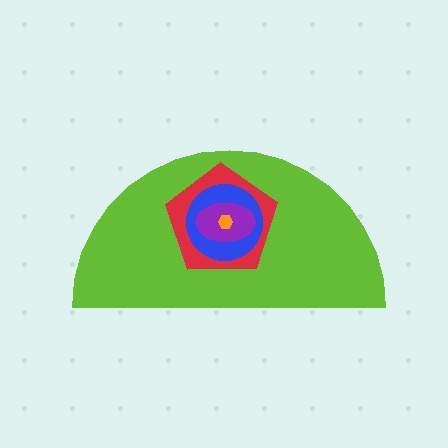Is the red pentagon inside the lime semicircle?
Yes.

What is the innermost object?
The orange hexagon.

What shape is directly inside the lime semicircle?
The red pentagon.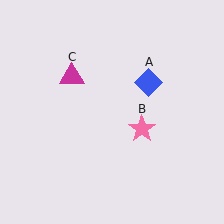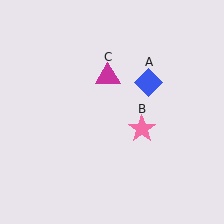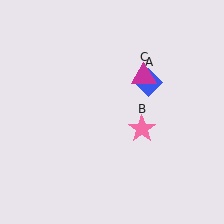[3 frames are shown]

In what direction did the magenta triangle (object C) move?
The magenta triangle (object C) moved right.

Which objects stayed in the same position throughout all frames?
Blue diamond (object A) and pink star (object B) remained stationary.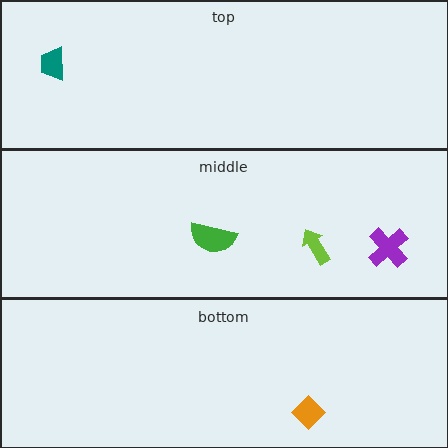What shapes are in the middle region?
The lime arrow, the purple cross, the green semicircle.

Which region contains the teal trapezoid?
The top region.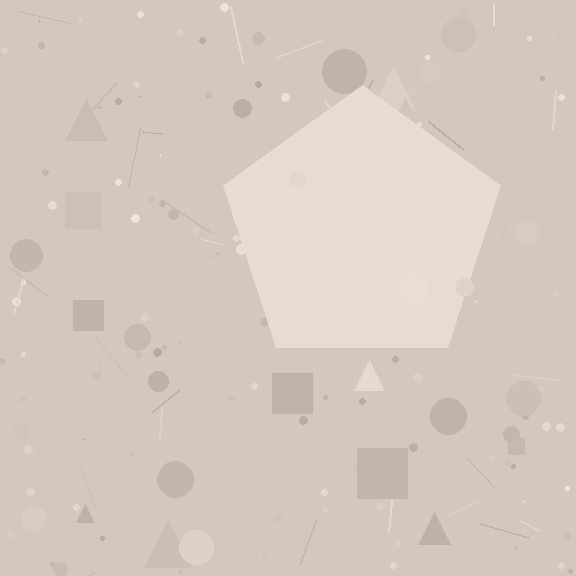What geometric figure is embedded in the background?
A pentagon is embedded in the background.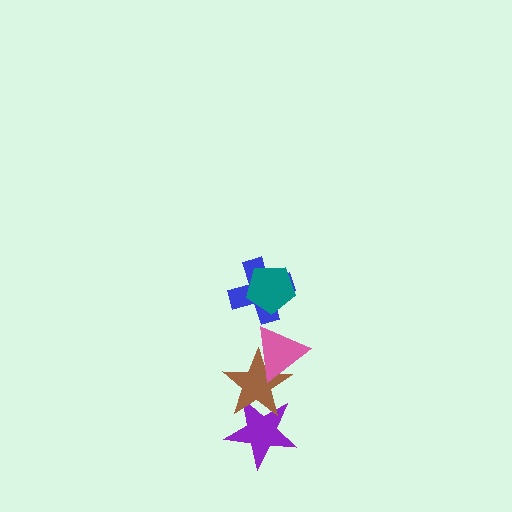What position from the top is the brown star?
The brown star is 4th from the top.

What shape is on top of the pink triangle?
The blue cross is on top of the pink triangle.